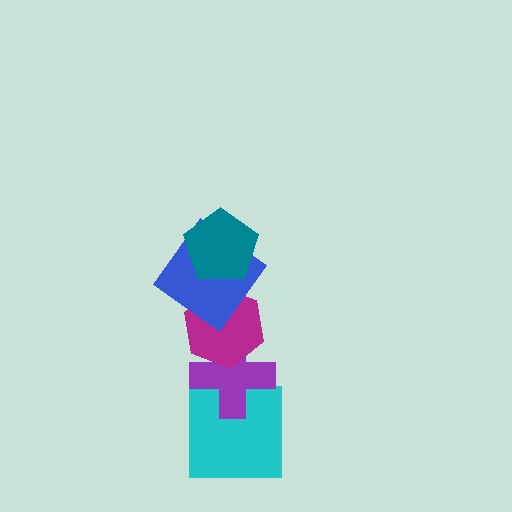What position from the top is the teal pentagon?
The teal pentagon is 1st from the top.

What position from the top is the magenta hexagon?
The magenta hexagon is 3rd from the top.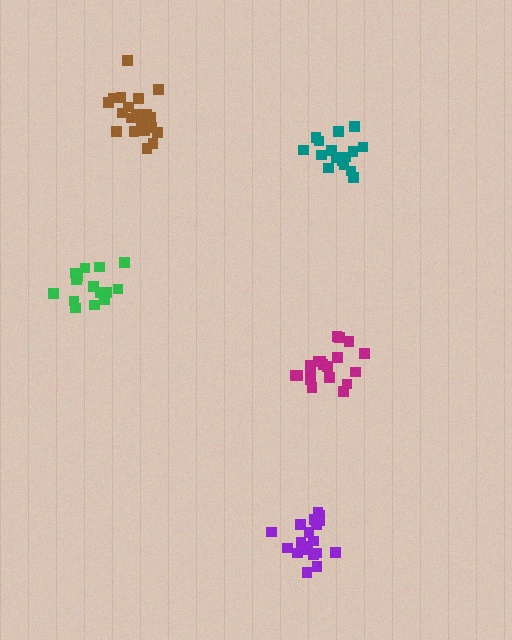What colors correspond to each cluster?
The clusters are colored: brown, teal, purple, magenta, green.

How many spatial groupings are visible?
There are 5 spatial groupings.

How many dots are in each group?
Group 1: 21 dots, Group 2: 16 dots, Group 3: 19 dots, Group 4: 20 dots, Group 5: 15 dots (91 total).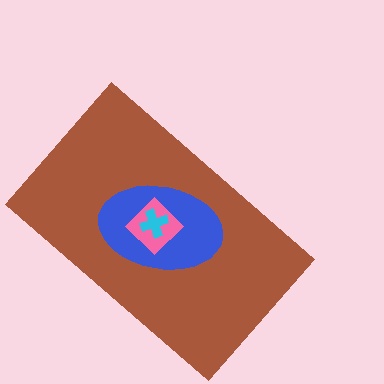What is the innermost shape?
The cyan cross.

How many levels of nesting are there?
4.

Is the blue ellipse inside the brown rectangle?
Yes.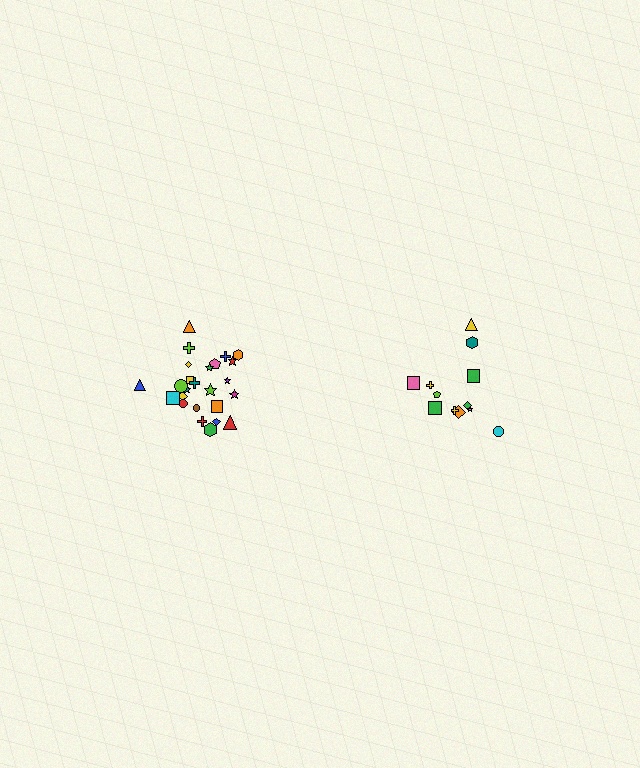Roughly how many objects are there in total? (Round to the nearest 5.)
Roughly 35 objects in total.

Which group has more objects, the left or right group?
The left group.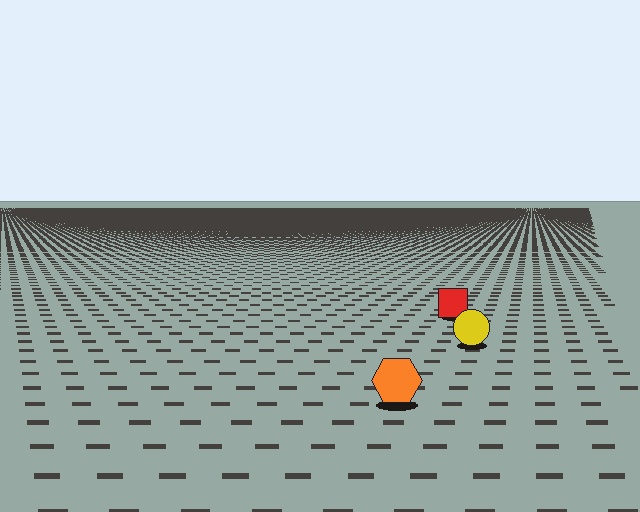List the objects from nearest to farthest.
From nearest to farthest: the orange hexagon, the yellow circle, the red square.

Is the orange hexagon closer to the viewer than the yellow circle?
Yes. The orange hexagon is closer — you can tell from the texture gradient: the ground texture is coarser near it.